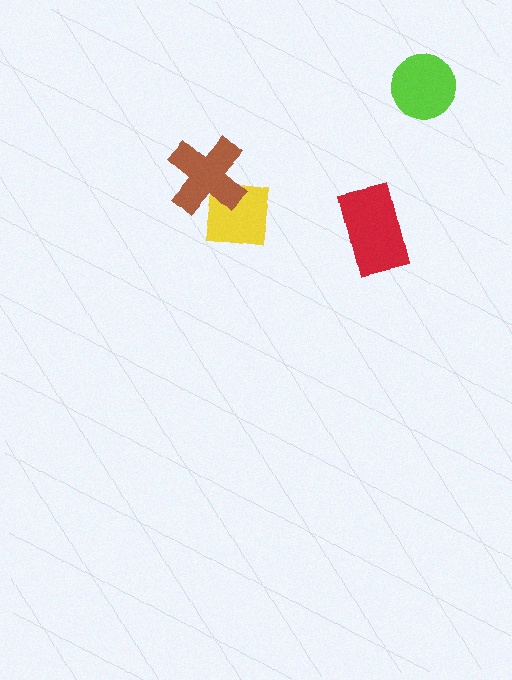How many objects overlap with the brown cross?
1 object overlaps with the brown cross.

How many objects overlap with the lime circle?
0 objects overlap with the lime circle.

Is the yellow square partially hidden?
Yes, it is partially covered by another shape.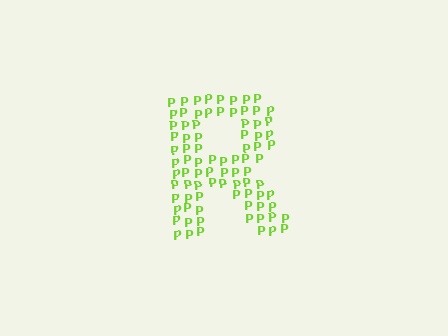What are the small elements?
The small elements are letter P's.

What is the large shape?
The large shape is the letter R.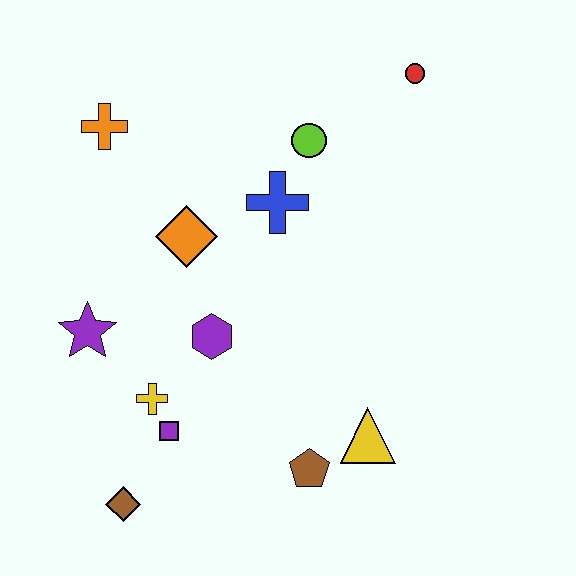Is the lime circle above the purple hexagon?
Yes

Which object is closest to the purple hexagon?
The yellow cross is closest to the purple hexagon.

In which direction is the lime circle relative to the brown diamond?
The lime circle is above the brown diamond.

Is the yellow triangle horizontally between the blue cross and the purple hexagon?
No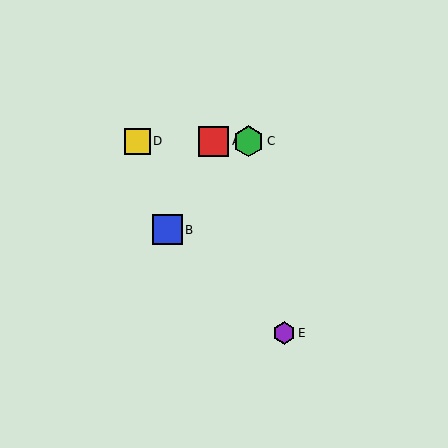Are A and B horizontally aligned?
No, A is at y≈141 and B is at y≈230.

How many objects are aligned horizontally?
3 objects (A, C, D) are aligned horizontally.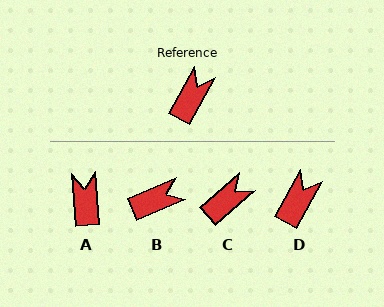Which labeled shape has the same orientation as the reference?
D.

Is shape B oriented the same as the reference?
No, it is off by about 39 degrees.